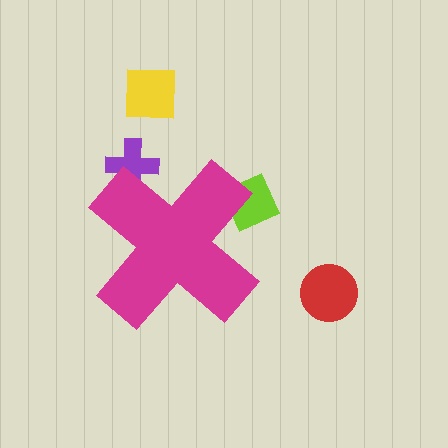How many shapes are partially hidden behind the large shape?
2 shapes are partially hidden.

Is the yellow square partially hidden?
No, the yellow square is fully visible.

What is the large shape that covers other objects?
A magenta cross.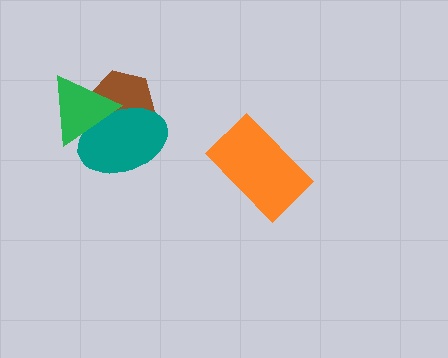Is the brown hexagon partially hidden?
Yes, it is partially covered by another shape.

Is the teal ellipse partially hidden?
Yes, it is partially covered by another shape.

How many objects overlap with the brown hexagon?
2 objects overlap with the brown hexagon.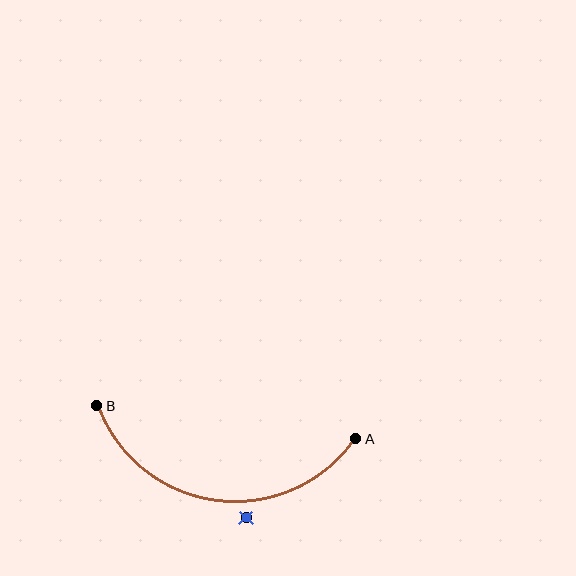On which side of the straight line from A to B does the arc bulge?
The arc bulges below the straight line connecting A and B.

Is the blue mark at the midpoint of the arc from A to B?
No — the blue mark does not lie on the arc at all. It sits slightly outside the curve.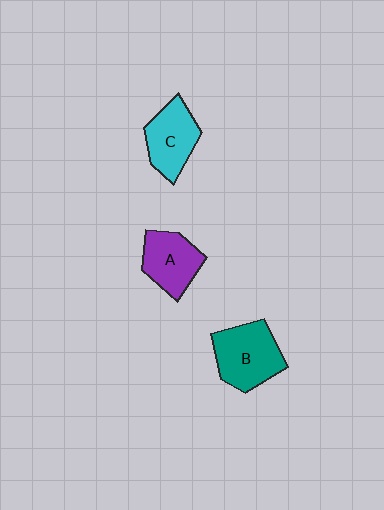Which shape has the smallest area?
Shape A (purple).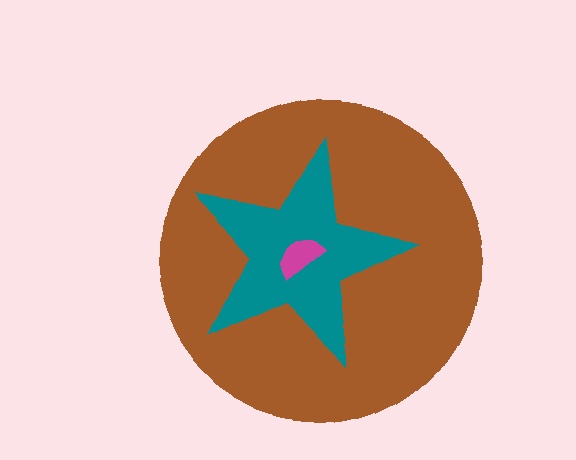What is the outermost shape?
The brown circle.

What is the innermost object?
The magenta semicircle.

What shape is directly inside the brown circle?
The teal star.